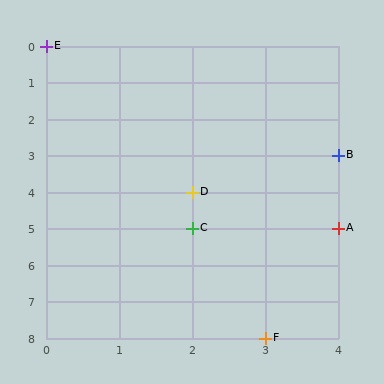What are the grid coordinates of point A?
Point A is at grid coordinates (4, 5).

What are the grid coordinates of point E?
Point E is at grid coordinates (0, 0).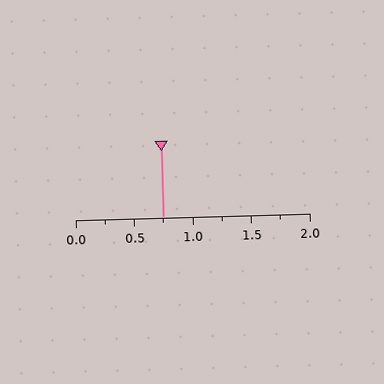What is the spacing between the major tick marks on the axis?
The major ticks are spaced 0.5 apart.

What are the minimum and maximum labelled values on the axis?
The axis runs from 0.0 to 2.0.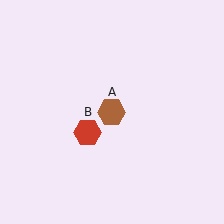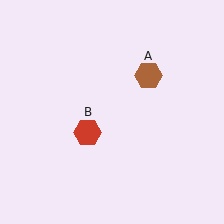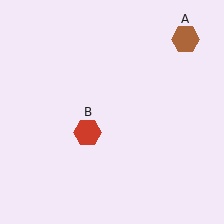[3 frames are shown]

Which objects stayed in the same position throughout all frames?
Red hexagon (object B) remained stationary.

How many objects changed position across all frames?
1 object changed position: brown hexagon (object A).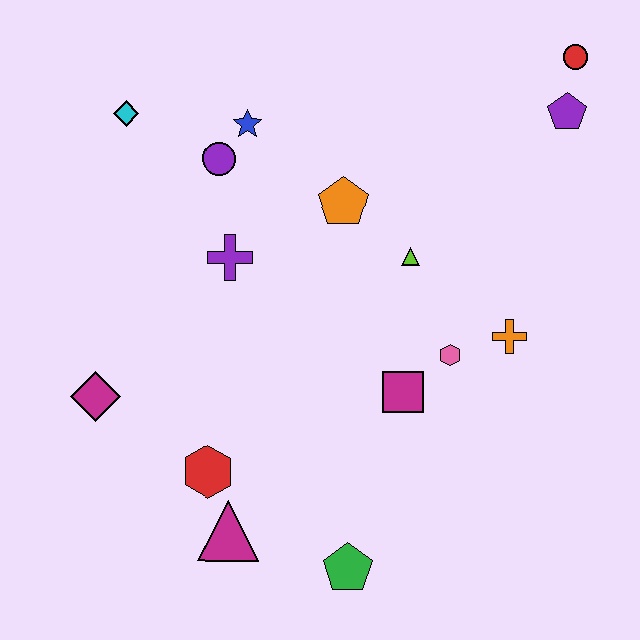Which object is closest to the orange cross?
The pink hexagon is closest to the orange cross.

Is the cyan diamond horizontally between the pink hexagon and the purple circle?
No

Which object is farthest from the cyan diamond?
The green pentagon is farthest from the cyan diamond.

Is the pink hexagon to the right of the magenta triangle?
Yes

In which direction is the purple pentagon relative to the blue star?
The purple pentagon is to the right of the blue star.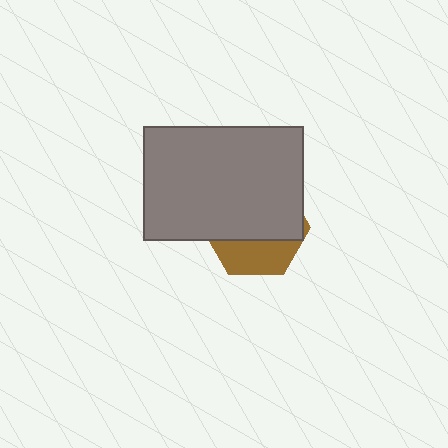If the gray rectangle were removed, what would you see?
You would see the complete brown hexagon.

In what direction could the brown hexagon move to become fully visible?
The brown hexagon could move down. That would shift it out from behind the gray rectangle entirely.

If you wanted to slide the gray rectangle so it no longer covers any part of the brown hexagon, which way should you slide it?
Slide it up — that is the most direct way to separate the two shapes.